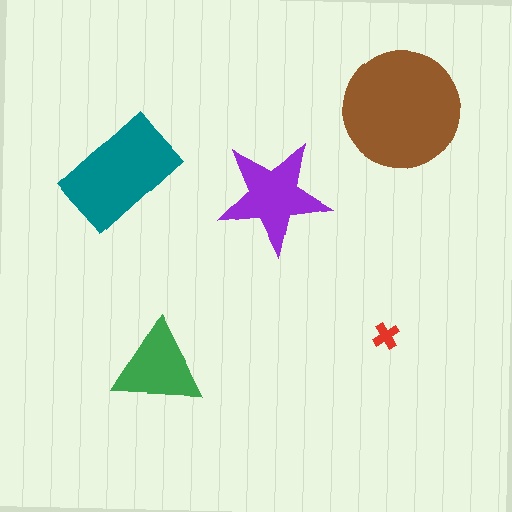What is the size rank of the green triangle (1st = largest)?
4th.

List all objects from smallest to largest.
The red cross, the green triangle, the purple star, the teal rectangle, the brown circle.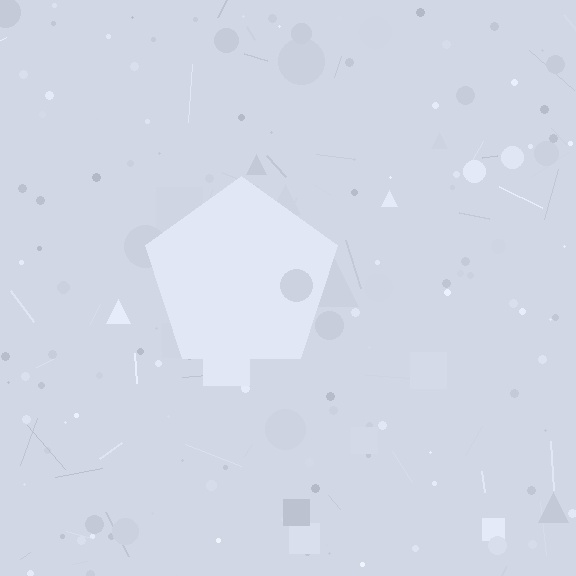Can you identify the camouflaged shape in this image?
The camouflaged shape is a pentagon.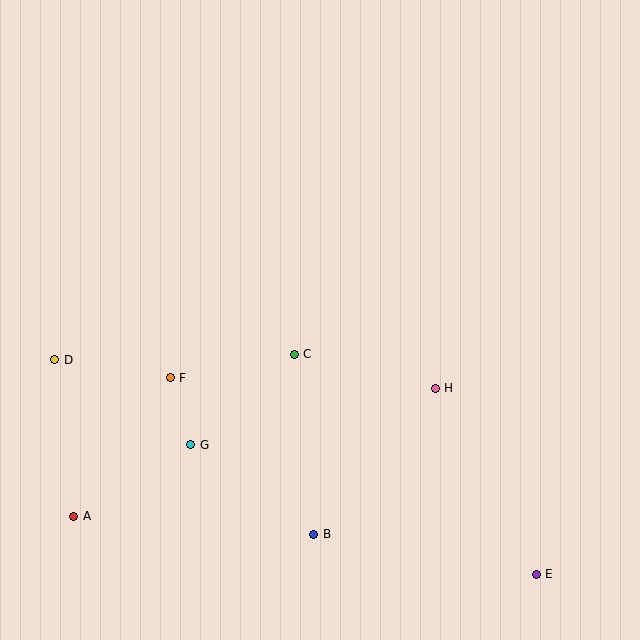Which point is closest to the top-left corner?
Point D is closest to the top-left corner.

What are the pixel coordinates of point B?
Point B is at (314, 534).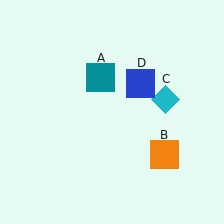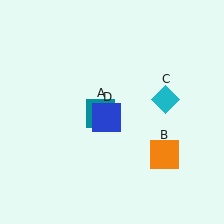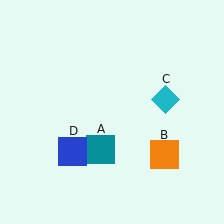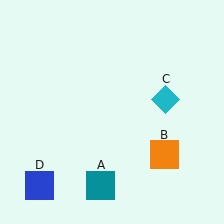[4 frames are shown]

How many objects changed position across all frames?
2 objects changed position: teal square (object A), blue square (object D).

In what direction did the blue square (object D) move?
The blue square (object D) moved down and to the left.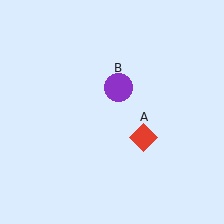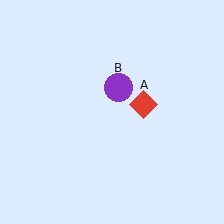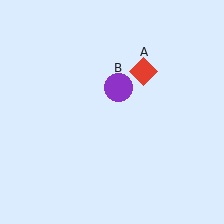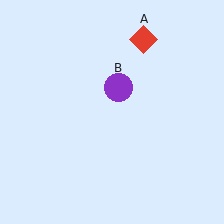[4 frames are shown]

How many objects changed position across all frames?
1 object changed position: red diamond (object A).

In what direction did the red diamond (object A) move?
The red diamond (object A) moved up.